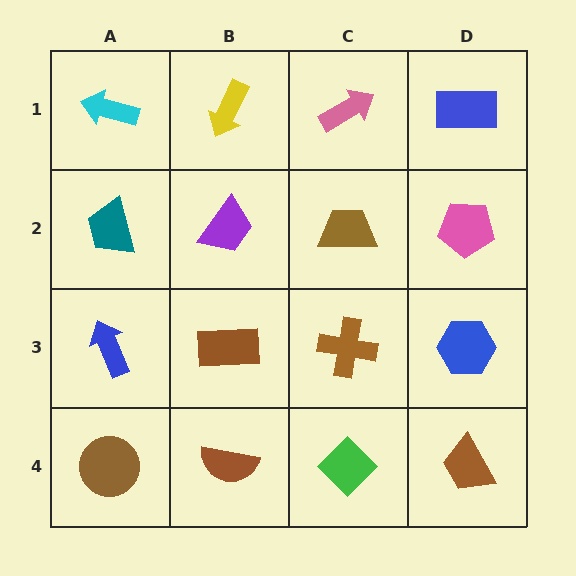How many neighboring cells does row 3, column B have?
4.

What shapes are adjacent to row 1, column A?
A teal trapezoid (row 2, column A), a yellow arrow (row 1, column B).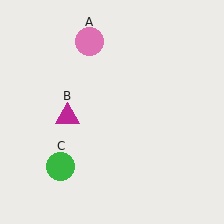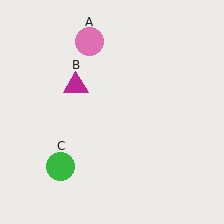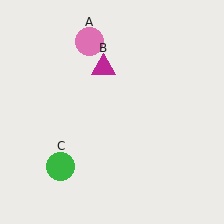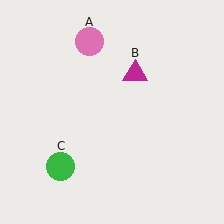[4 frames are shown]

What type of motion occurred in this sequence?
The magenta triangle (object B) rotated clockwise around the center of the scene.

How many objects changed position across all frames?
1 object changed position: magenta triangle (object B).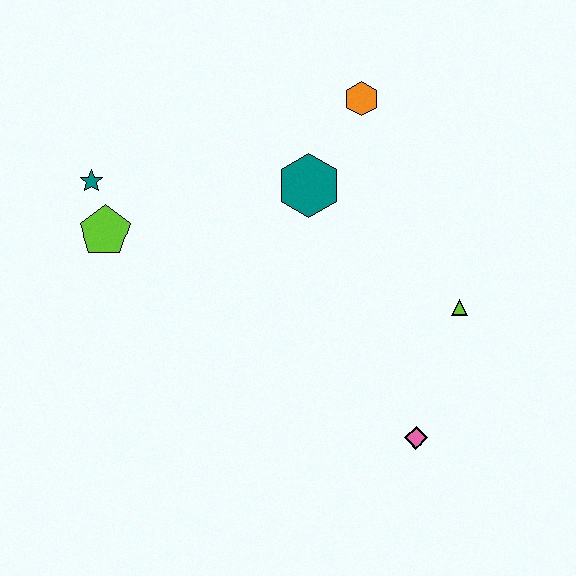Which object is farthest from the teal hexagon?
The pink diamond is farthest from the teal hexagon.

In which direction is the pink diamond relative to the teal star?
The pink diamond is to the right of the teal star.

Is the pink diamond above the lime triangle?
No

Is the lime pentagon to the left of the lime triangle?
Yes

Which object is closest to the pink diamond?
The lime triangle is closest to the pink diamond.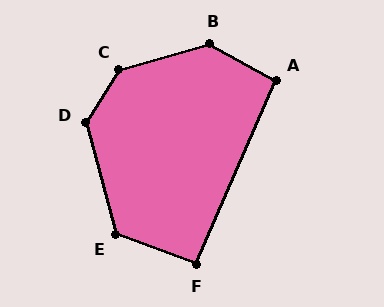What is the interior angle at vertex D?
Approximately 132 degrees (obtuse).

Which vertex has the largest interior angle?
C, at approximately 139 degrees.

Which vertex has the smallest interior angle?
F, at approximately 93 degrees.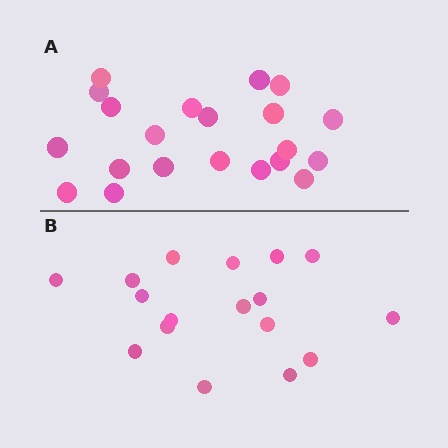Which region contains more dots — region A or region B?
Region A (the top region) has more dots.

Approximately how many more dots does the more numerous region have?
Region A has about 4 more dots than region B.